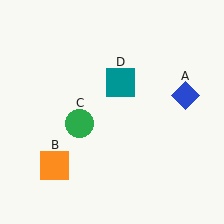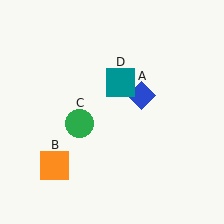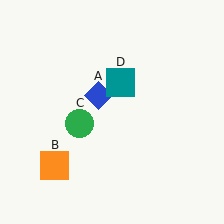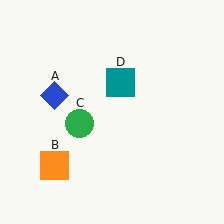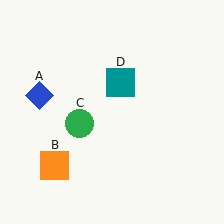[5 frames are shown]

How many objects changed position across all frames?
1 object changed position: blue diamond (object A).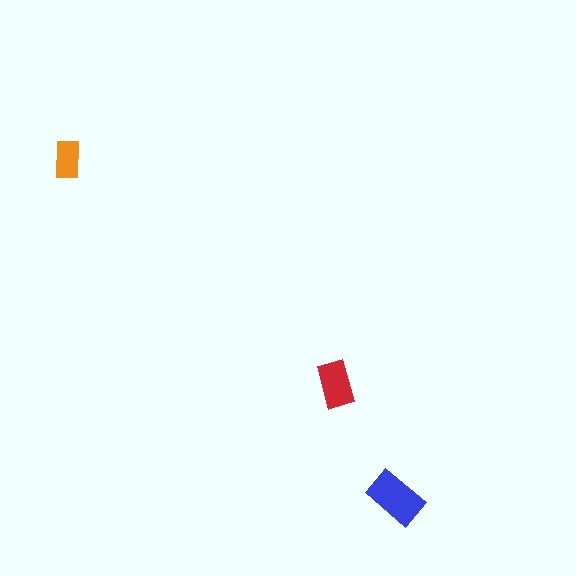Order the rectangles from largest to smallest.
the blue one, the red one, the orange one.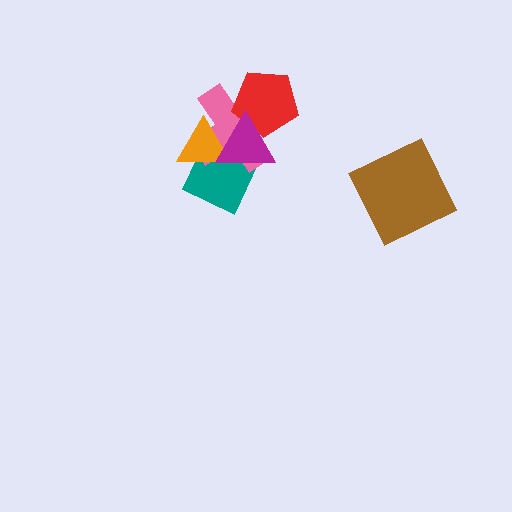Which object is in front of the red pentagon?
The magenta triangle is in front of the red pentagon.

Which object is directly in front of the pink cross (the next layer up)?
The red pentagon is directly in front of the pink cross.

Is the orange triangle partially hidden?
Yes, it is partially covered by another shape.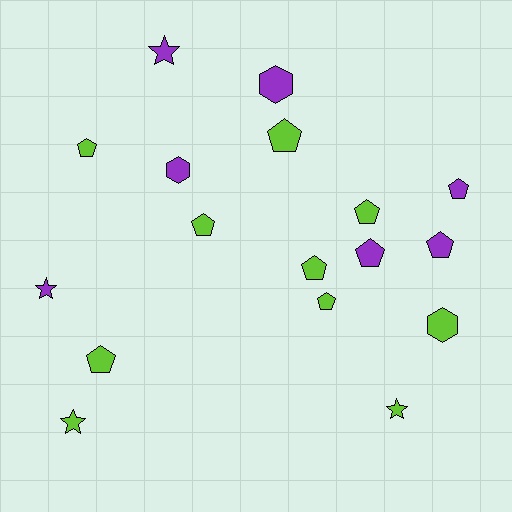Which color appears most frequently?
Lime, with 10 objects.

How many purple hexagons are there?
There are 2 purple hexagons.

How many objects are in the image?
There are 17 objects.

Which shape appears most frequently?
Pentagon, with 10 objects.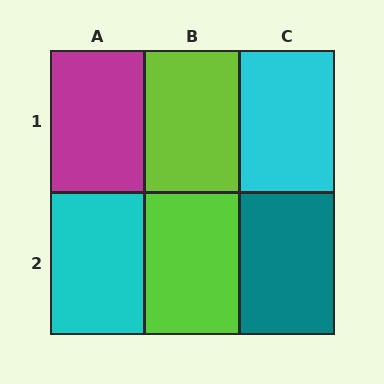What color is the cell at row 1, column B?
Lime.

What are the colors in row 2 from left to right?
Cyan, lime, teal.